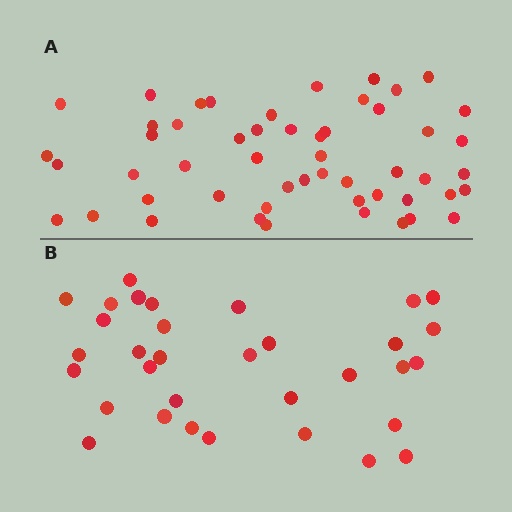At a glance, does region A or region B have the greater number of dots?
Region A (the top region) has more dots.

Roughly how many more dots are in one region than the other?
Region A has approximately 20 more dots than region B.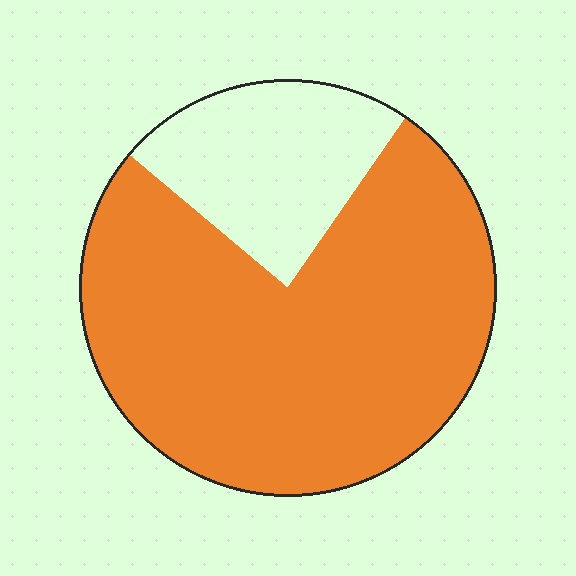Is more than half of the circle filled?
Yes.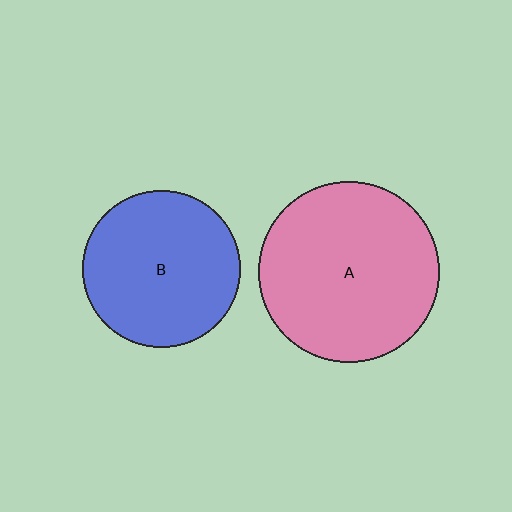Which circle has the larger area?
Circle A (pink).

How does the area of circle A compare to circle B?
Approximately 1.3 times.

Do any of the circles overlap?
No, none of the circles overlap.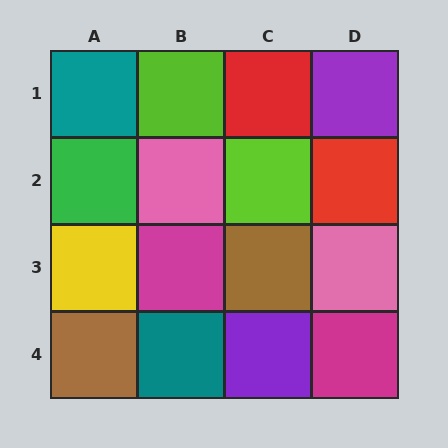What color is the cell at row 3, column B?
Magenta.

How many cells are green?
1 cell is green.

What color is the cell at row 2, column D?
Red.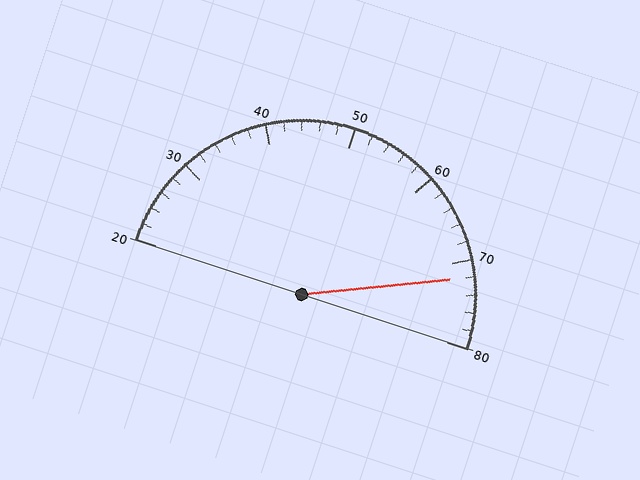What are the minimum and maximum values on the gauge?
The gauge ranges from 20 to 80.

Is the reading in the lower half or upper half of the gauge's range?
The reading is in the upper half of the range (20 to 80).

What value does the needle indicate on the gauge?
The needle indicates approximately 72.